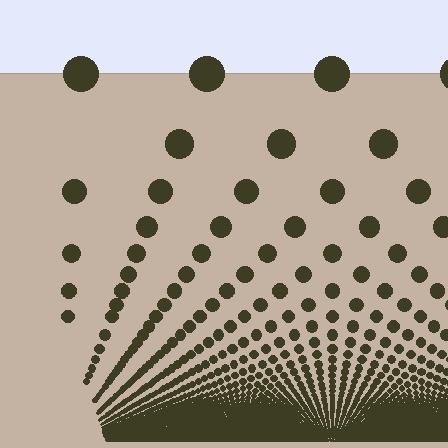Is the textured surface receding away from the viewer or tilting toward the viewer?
The surface appears to tilt toward the viewer. Texture elements get larger and sparser toward the top.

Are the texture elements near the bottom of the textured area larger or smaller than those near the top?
Smaller. The gradient is inverted — elements near the bottom are smaller and denser.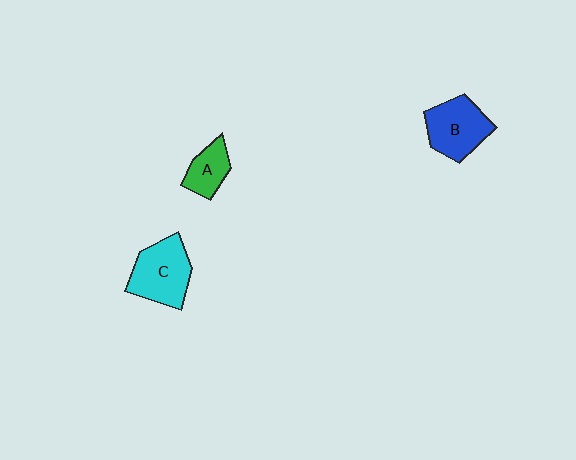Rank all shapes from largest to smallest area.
From largest to smallest: C (cyan), B (blue), A (green).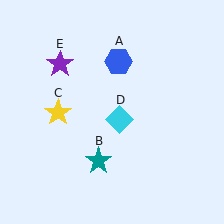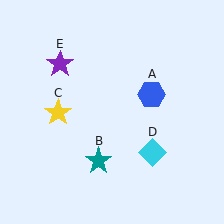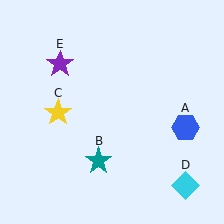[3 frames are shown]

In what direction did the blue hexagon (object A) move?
The blue hexagon (object A) moved down and to the right.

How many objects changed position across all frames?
2 objects changed position: blue hexagon (object A), cyan diamond (object D).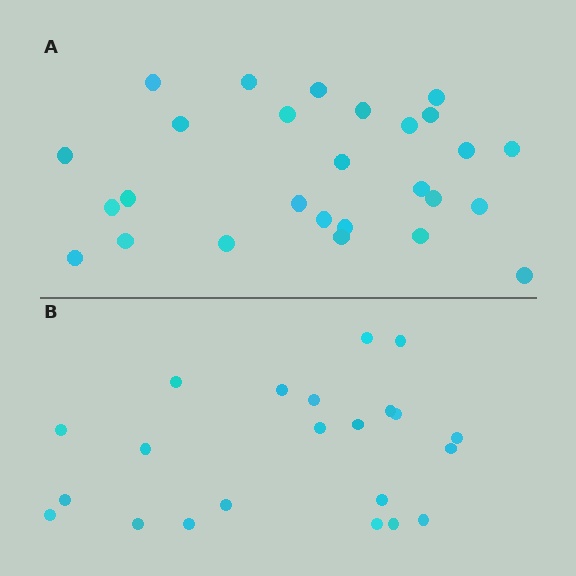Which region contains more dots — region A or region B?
Region A (the top region) has more dots.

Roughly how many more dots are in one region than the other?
Region A has about 5 more dots than region B.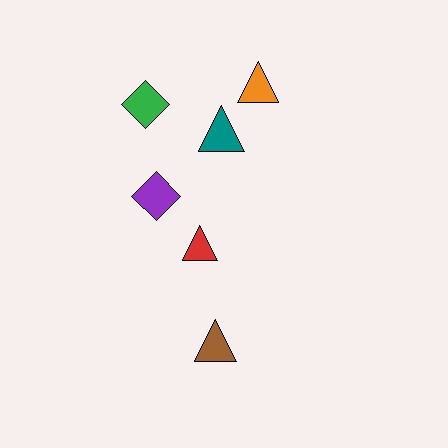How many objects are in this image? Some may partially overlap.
There are 6 objects.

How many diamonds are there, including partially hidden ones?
There are 2 diamonds.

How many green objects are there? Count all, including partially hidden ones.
There is 1 green object.